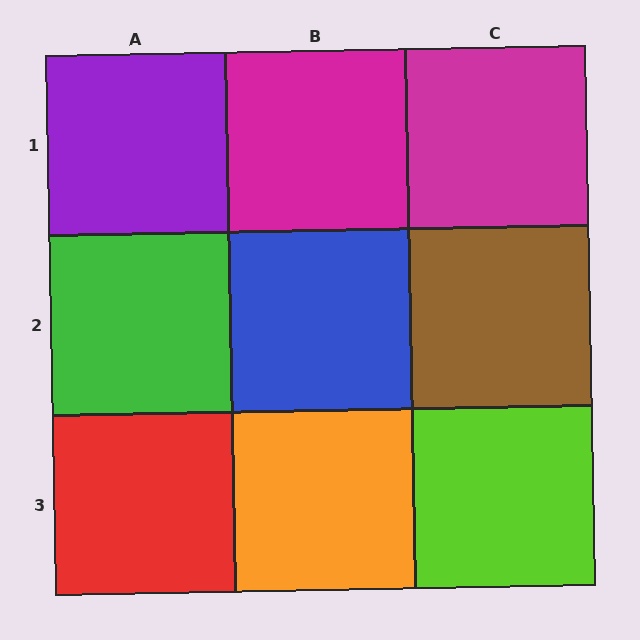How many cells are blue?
1 cell is blue.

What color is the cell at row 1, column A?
Purple.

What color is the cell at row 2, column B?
Blue.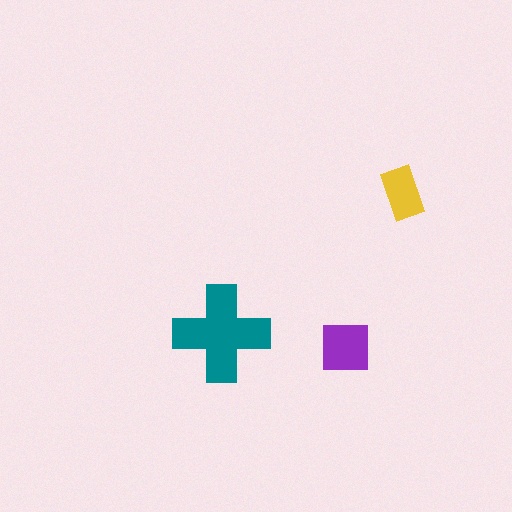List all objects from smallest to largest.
The yellow rectangle, the purple square, the teal cross.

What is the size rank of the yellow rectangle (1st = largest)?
3rd.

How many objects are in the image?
There are 3 objects in the image.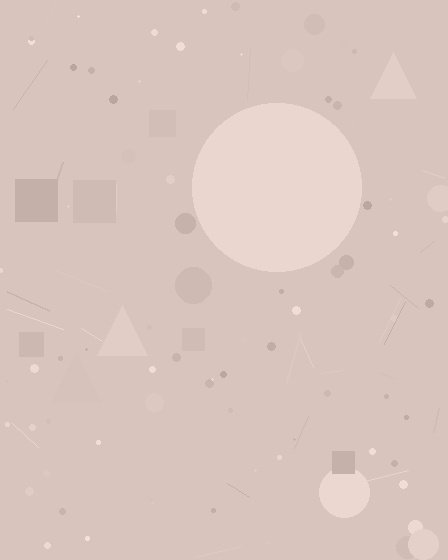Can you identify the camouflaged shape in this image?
The camouflaged shape is a circle.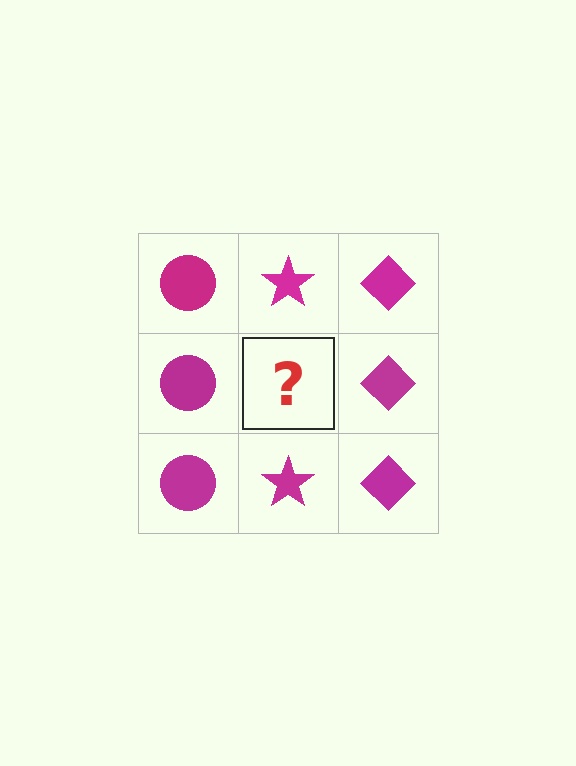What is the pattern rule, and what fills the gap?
The rule is that each column has a consistent shape. The gap should be filled with a magenta star.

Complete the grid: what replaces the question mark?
The question mark should be replaced with a magenta star.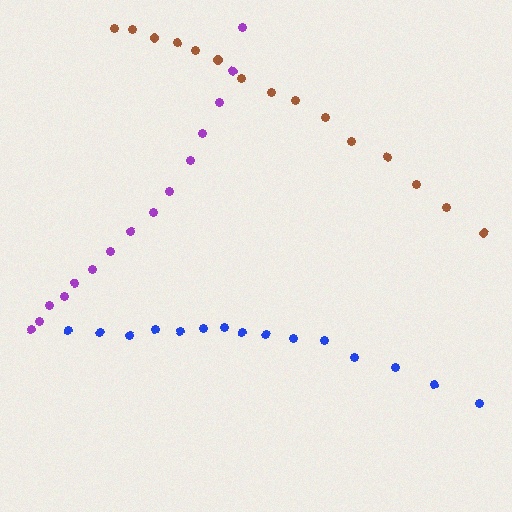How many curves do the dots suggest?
There are 3 distinct paths.